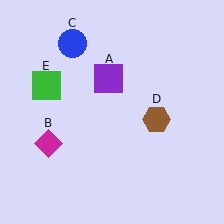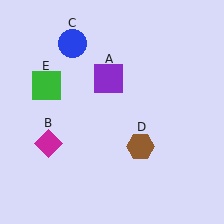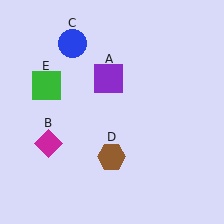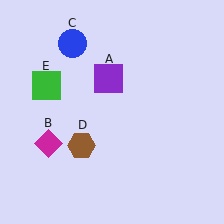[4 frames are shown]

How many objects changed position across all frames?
1 object changed position: brown hexagon (object D).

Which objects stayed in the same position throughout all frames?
Purple square (object A) and magenta diamond (object B) and blue circle (object C) and green square (object E) remained stationary.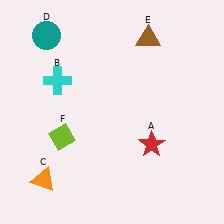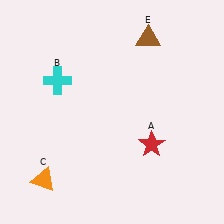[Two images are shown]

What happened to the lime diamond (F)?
The lime diamond (F) was removed in Image 2. It was in the bottom-left area of Image 1.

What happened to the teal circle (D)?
The teal circle (D) was removed in Image 2. It was in the top-left area of Image 1.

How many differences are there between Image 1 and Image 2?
There are 2 differences between the two images.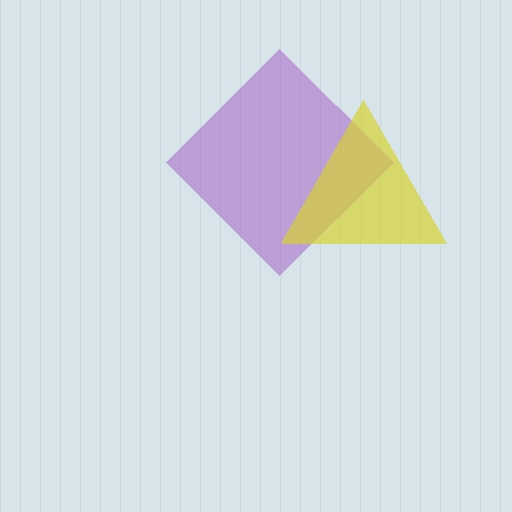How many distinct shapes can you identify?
There are 2 distinct shapes: a purple diamond, a yellow triangle.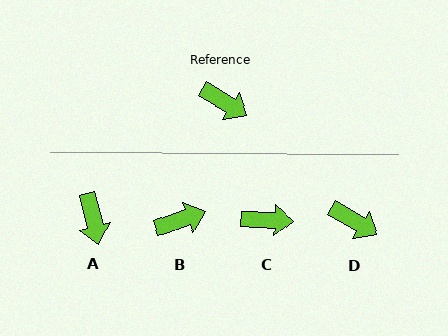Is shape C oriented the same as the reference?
No, it is off by about 29 degrees.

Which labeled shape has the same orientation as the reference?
D.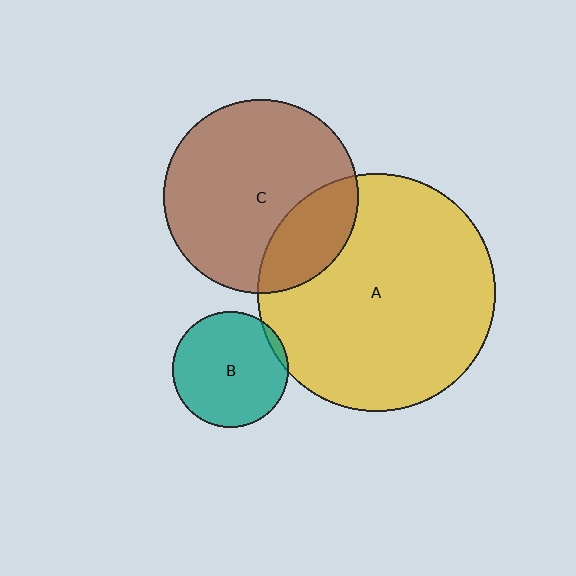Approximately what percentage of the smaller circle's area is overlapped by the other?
Approximately 25%.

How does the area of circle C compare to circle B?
Approximately 2.8 times.